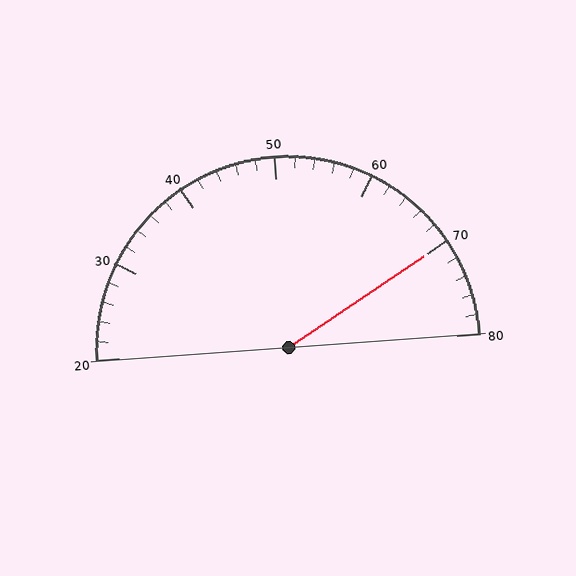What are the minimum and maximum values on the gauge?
The gauge ranges from 20 to 80.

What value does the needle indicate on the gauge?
The needle indicates approximately 70.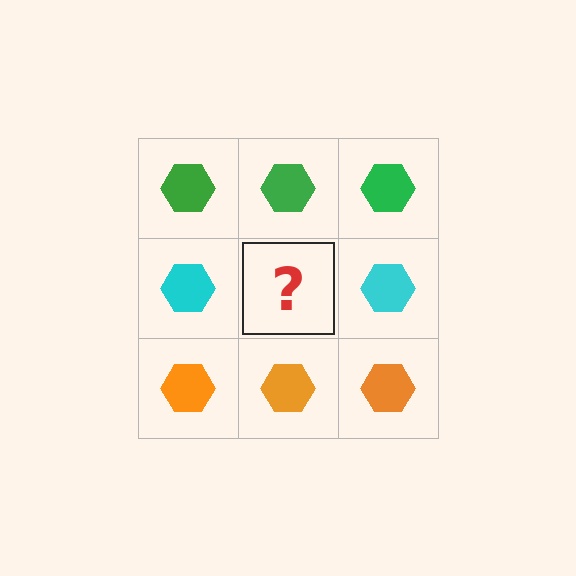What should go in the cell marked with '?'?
The missing cell should contain a cyan hexagon.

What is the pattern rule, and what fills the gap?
The rule is that each row has a consistent color. The gap should be filled with a cyan hexagon.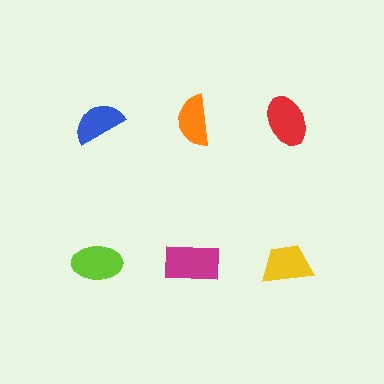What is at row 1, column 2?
An orange semicircle.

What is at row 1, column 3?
A red ellipse.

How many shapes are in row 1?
3 shapes.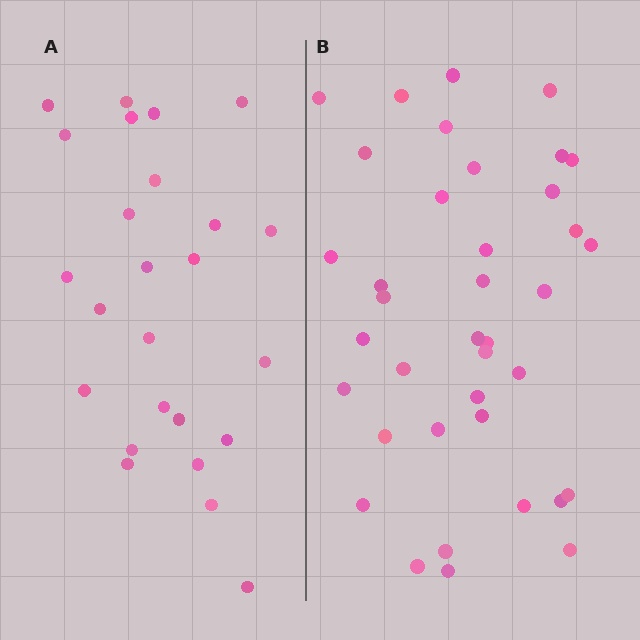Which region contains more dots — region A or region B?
Region B (the right region) has more dots.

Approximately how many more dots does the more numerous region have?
Region B has approximately 15 more dots than region A.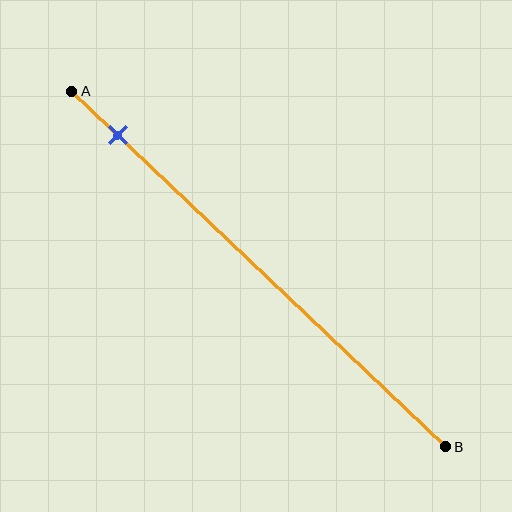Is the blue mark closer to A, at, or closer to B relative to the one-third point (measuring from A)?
The blue mark is closer to point A than the one-third point of segment AB.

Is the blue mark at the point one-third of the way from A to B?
No, the mark is at about 10% from A, not at the 33% one-third point.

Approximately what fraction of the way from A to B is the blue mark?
The blue mark is approximately 10% of the way from A to B.